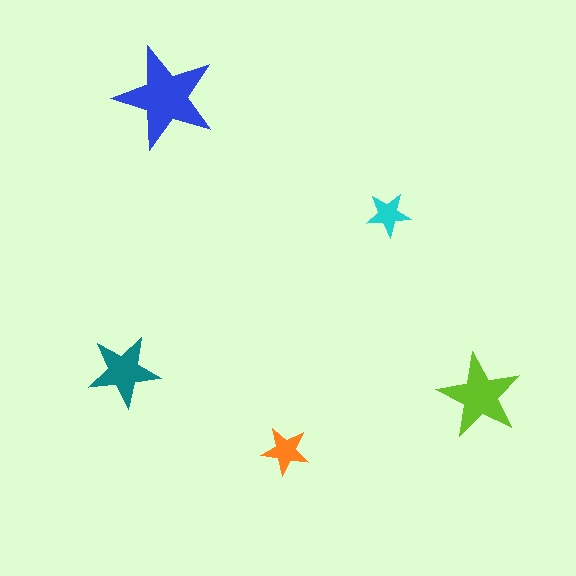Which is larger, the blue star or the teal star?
The blue one.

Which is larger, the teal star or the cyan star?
The teal one.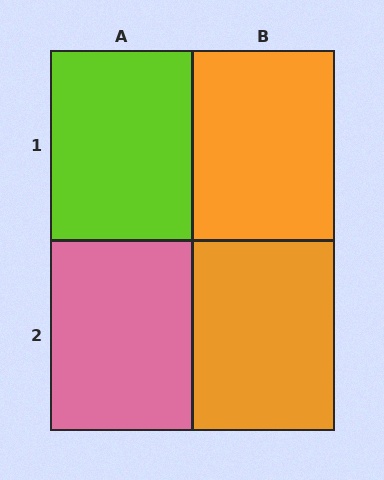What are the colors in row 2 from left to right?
Pink, orange.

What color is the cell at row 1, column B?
Orange.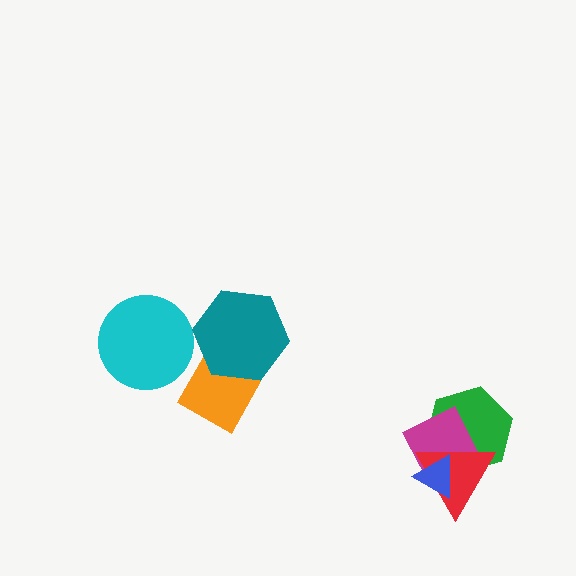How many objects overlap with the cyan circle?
0 objects overlap with the cyan circle.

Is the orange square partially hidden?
Yes, it is partially covered by another shape.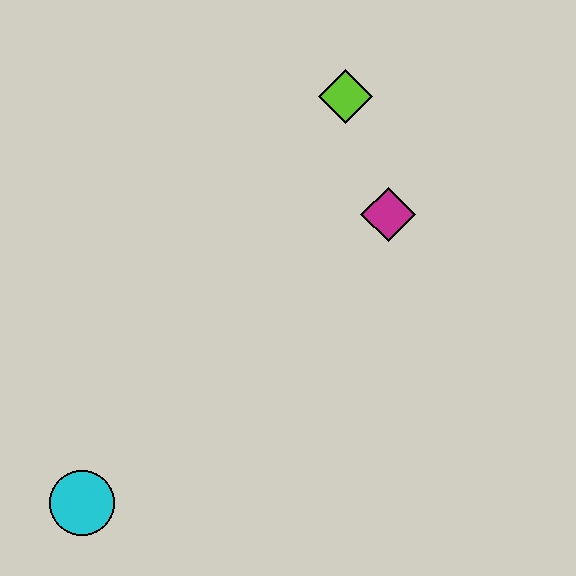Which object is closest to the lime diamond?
The magenta diamond is closest to the lime diamond.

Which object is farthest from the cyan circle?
The lime diamond is farthest from the cyan circle.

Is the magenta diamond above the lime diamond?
No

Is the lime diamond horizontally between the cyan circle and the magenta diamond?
Yes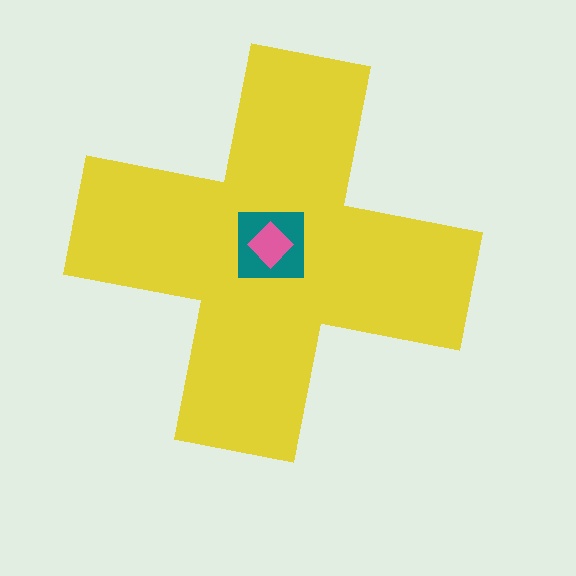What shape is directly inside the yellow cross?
The teal square.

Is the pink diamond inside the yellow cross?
Yes.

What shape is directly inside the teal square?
The pink diamond.